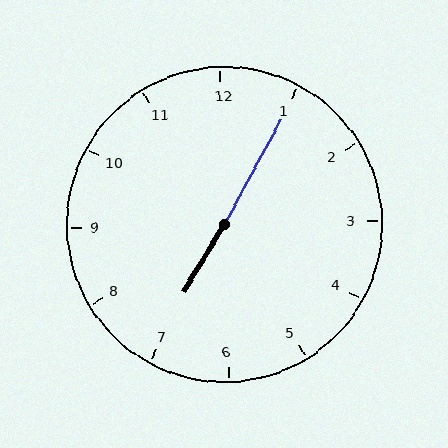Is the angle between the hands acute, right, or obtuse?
It is obtuse.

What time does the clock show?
7:05.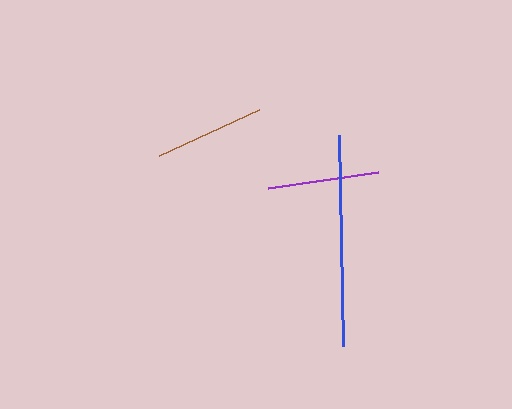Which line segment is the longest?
The blue line is the longest at approximately 211 pixels.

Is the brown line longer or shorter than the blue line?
The blue line is longer than the brown line.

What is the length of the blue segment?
The blue segment is approximately 211 pixels long.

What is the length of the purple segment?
The purple segment is approximately 111 pixels long.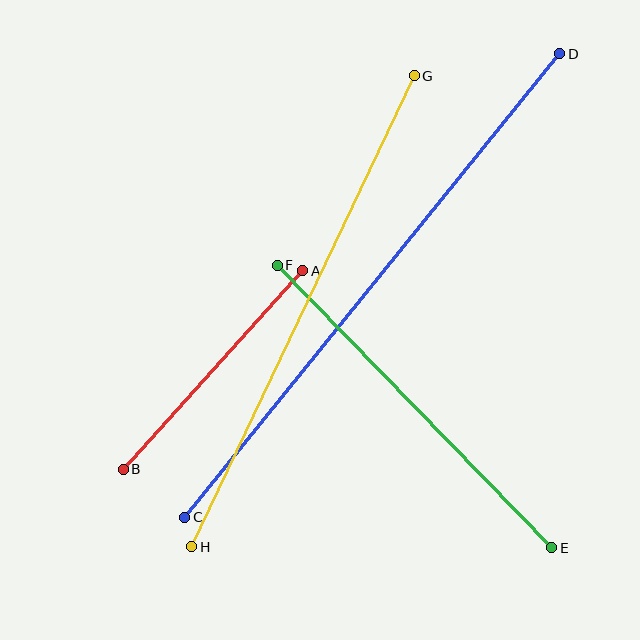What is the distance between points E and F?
The distance is approximately 394 pixels.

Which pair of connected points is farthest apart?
Points C and D are farthest apart.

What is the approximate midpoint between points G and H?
The midpoint is at approximately (303, 311) pixels.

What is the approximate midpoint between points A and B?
The midpoint is at approximately (213, 370) pixels.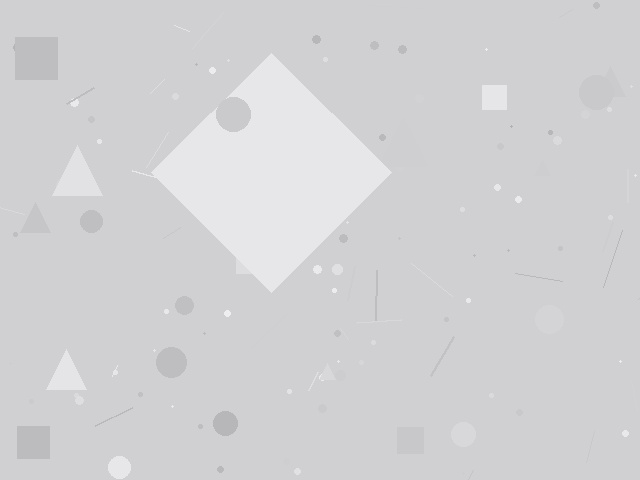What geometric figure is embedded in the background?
A diamond is embedded in the background.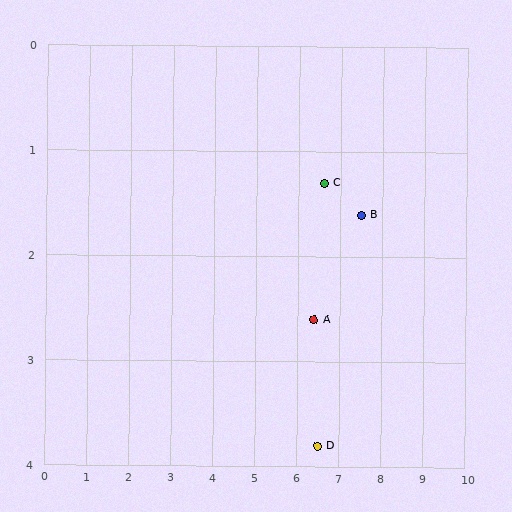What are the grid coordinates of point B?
Point B is at approximately (7.5, 1.6).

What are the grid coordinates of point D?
Point D is at approximately (6.5, 3.8).